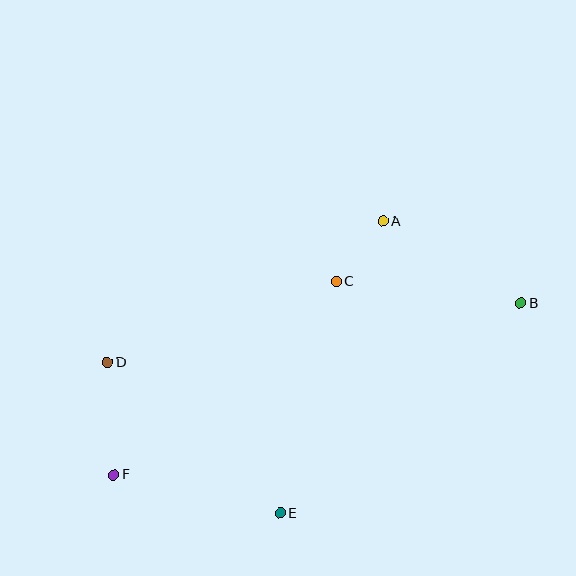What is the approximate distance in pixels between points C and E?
The distance between C and E is approximately 239 pixels.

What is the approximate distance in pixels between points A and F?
The distance between A and F is approximately 370 pixels.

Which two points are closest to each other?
Points A and C are closest to each other.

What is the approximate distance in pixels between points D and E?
The distance between D and E is approximately 229 pixels.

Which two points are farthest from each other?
Points B and F are farthest from each other.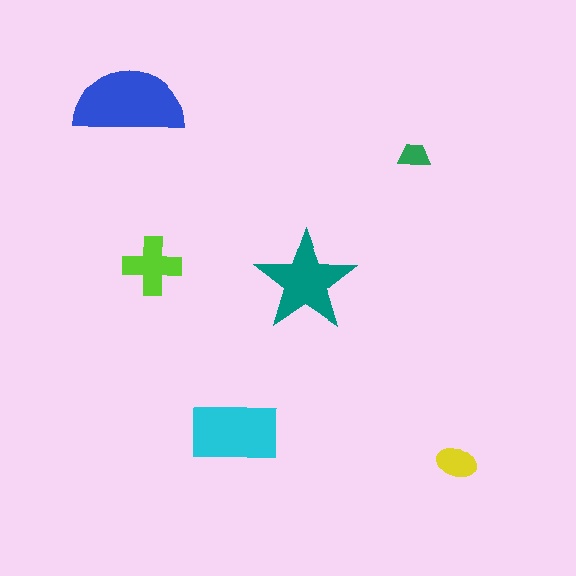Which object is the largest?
The blue semicircle.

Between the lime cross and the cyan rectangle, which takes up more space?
The cyan rectangle.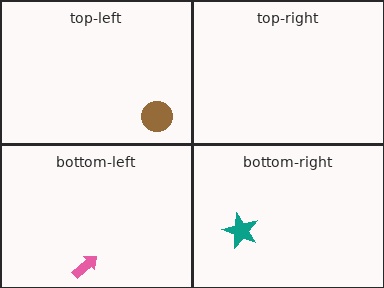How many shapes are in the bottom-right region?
1.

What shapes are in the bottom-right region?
The teal star.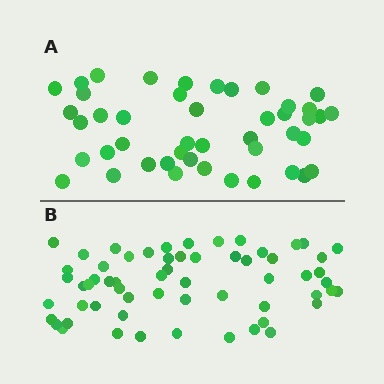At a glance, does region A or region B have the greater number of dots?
Region B (the bottom region) has more dots.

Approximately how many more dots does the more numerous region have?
Region B has approximately 15 more dots than region A.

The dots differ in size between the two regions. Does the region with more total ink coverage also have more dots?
No. Region A has more total ink coverage because its dots are larger, but region B actually contains more individual dots. Total area can be misleading — the number of items is what matters here.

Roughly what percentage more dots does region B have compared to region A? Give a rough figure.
About 35% more.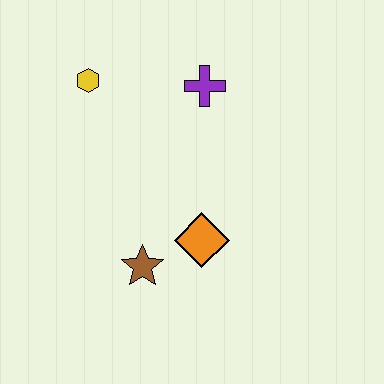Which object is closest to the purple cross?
The yellow hexagon is closest to the purple cross.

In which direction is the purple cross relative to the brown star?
The purple cross is above the brown star.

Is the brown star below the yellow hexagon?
Yes